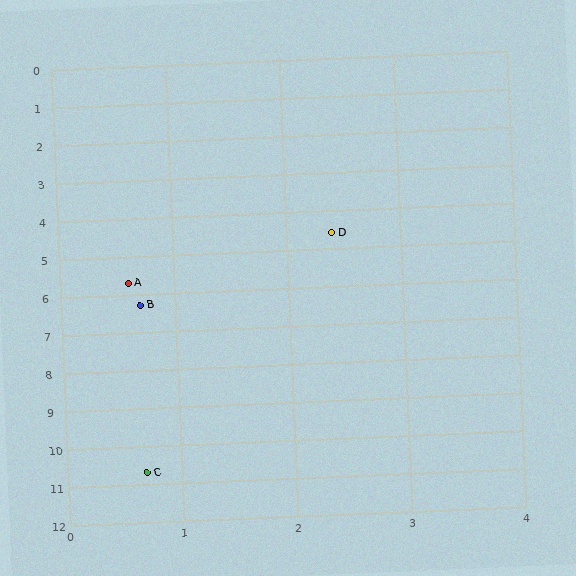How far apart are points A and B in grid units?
Points A and B are about 0.6 grid units apart.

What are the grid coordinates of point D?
Point D is at approximately (2.4, 4.6).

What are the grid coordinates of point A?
Point A is at approximately (0.6, 5.7).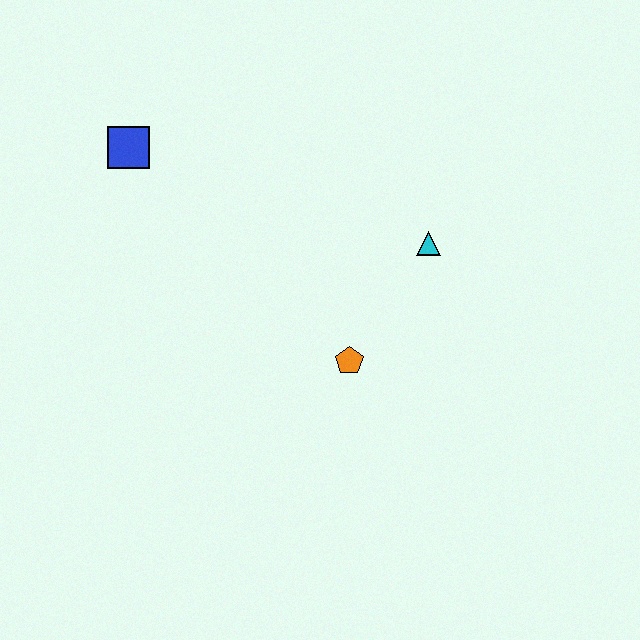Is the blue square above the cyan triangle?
Yes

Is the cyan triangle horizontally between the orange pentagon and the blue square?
No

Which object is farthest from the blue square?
The cyan triangle is farthest from the blue square.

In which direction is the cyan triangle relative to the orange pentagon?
The cyan triangle is above the orange pentagon.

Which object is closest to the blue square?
The orange pentagon is closest to the blue square.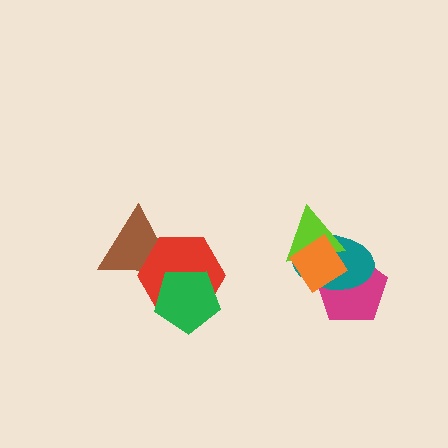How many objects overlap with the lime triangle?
3 objects overlap with the lime triangle.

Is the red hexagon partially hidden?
Yes, it is partially covered by another shape.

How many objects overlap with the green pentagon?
1 object overlaps with the green pentagon.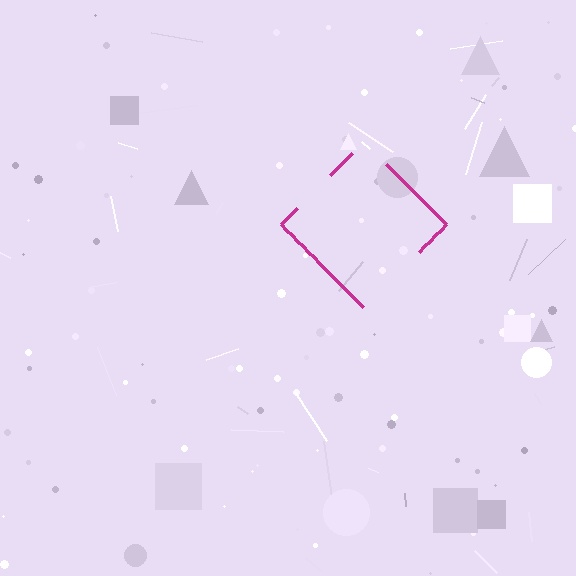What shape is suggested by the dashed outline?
The dashed outline suggests a diamond.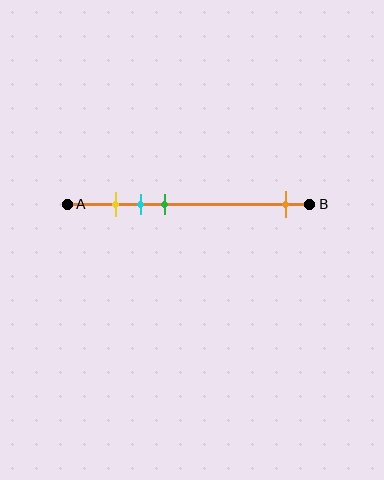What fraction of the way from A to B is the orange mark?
The orange mark is approximately 90% (0.9) of the way from A to B.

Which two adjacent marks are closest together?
The yellow and cyan marks are the closest adjacent pair.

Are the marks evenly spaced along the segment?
No, the marks are not evenly spaced.